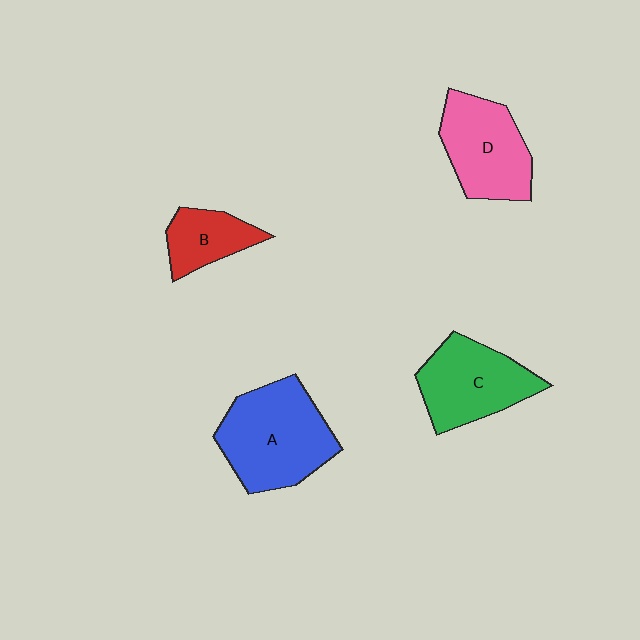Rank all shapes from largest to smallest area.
From largest to smallest: A (blue), C (green), D (pink), B (red).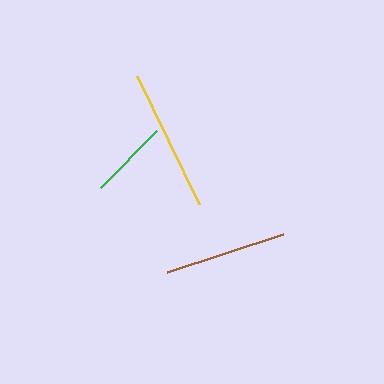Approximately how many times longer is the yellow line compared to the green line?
The yellow line is approximately 1.8 times the length of the green line.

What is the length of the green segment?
The green segment is approximately 80 pixels long.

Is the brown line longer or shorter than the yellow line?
The yellow line is longer than the brown line.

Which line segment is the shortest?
The green line is the shortest at approximately 80 pixels.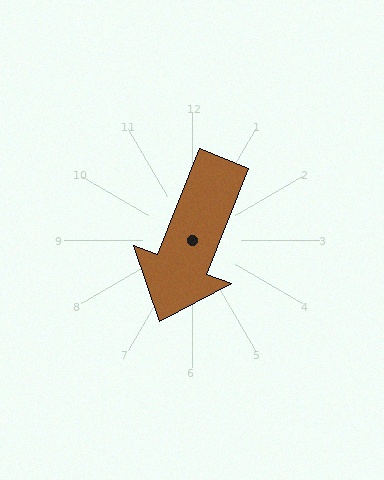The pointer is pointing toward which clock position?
Roughly 7 o'clock.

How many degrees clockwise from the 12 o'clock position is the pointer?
Approximately 202 degrees.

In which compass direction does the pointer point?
South.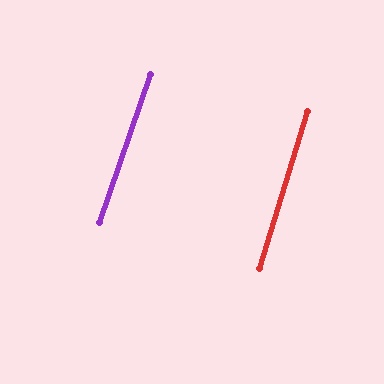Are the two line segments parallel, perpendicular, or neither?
Parallel — their directions differ by only 1.7°.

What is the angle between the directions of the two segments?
Approximately 2 degrees.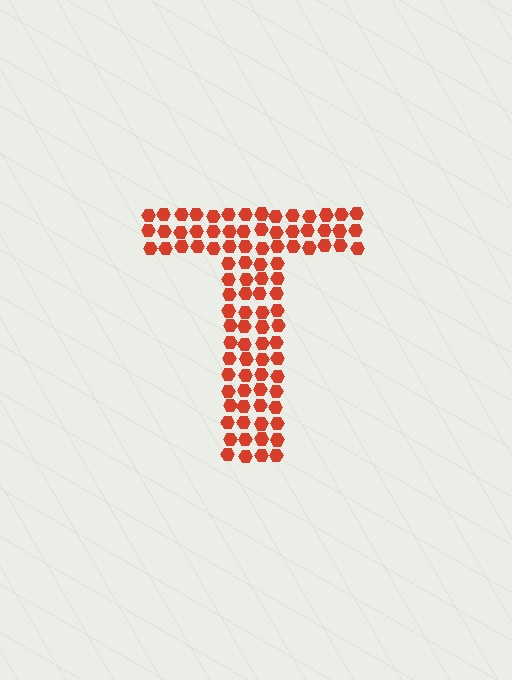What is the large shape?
The large shape is the letter T.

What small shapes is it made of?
It is made of small hexagons.